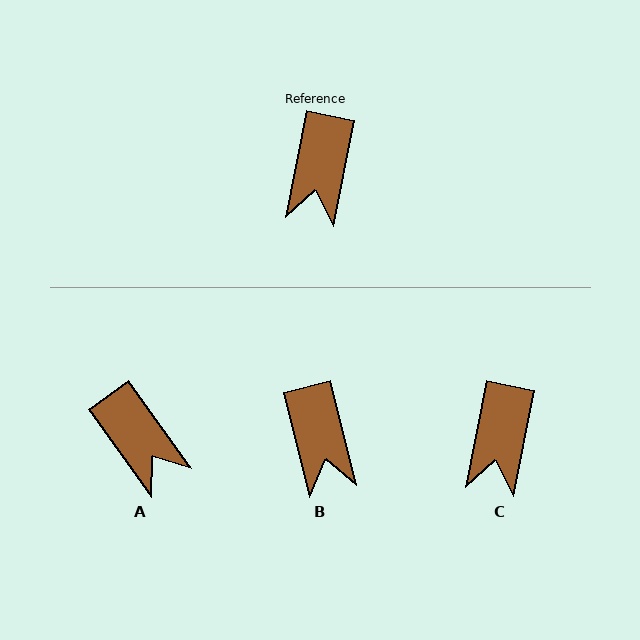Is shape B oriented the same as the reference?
No, it is off by about 25 degrees.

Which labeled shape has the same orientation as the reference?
C.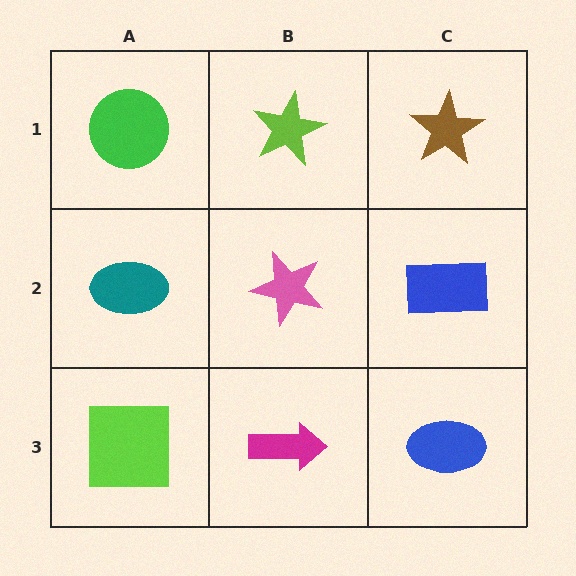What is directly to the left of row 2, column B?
A teal ellipse.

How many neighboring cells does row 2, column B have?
4.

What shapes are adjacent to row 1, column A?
A teal ellipse (row 2, column A), a lime star (row 1, column B).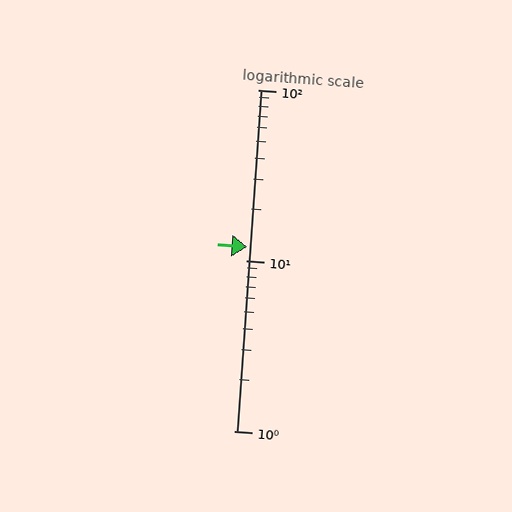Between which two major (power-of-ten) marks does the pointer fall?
The pointer is between 10 and 100.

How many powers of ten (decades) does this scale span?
The scale spans 2 decades, from 1 to 100.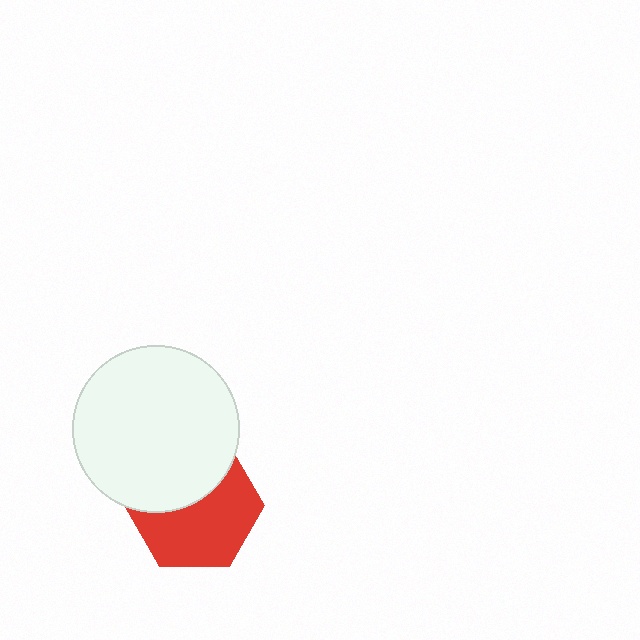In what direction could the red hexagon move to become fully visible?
The red hexagon could move down. That would shift it out from behind the white circle entirely.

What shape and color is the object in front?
The object in front is a white circle.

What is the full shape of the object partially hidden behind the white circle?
The partially hidden object is a red hexagon.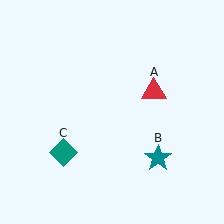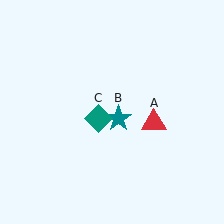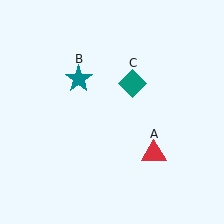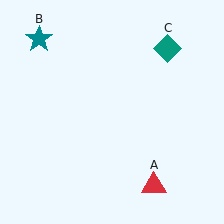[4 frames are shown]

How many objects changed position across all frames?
3 objects changed position: red triangle (object A), teal star (object B), teal diamond (object C).